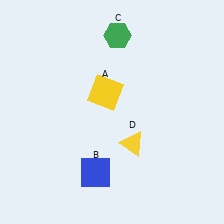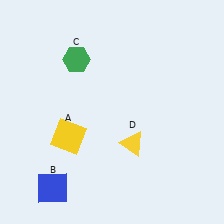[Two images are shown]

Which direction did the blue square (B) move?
The blue square (B) moved left.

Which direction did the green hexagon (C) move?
The green hexagon (C) moved left.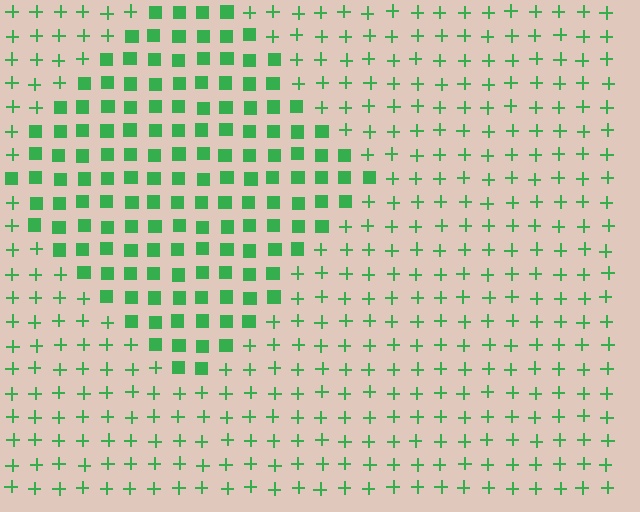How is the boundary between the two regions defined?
The boundary is defined by a change in element shape: squares inside vs. plus signs outside. All elements share the same color and spacing.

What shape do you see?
I see a diamond.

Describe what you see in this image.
The image is filled with small green elements arranged in a uniform grid. A diamond-shaped region contains squares, while the surrounding area contains plus signs. The boundary is defined purely by the change in element shape.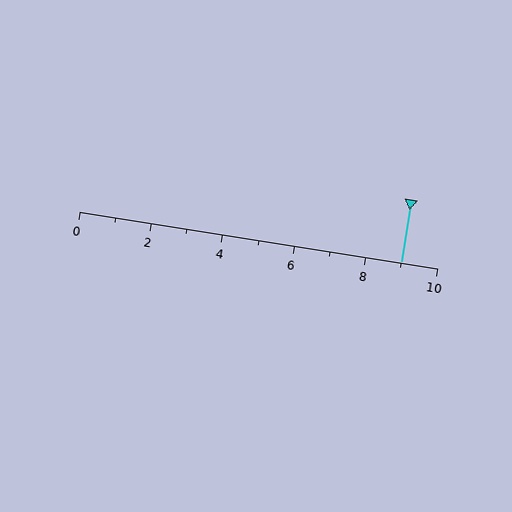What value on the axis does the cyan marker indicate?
The marker indicates approximately 9.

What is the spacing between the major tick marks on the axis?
The major ticks are spaced 2 apart.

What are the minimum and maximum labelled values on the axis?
The axis runs from 0 to 10.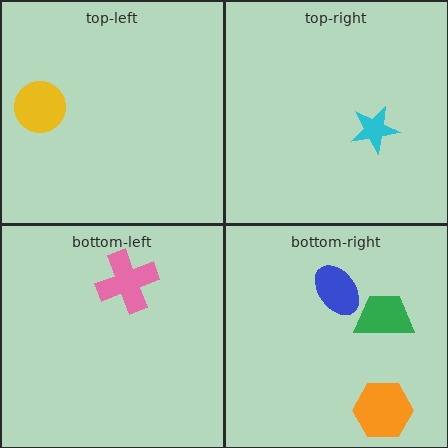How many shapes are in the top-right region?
1.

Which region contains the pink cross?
The bottom-left region.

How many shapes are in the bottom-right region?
3.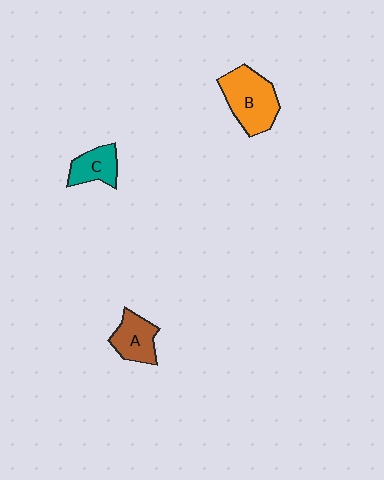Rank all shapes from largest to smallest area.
From largest to smallest: B (orange), A (brown), C (teal).